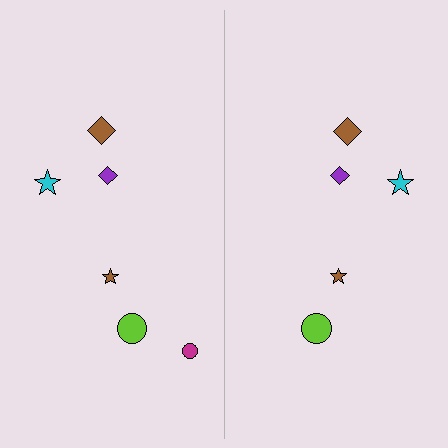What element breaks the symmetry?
A magenta circle is missing from the right side.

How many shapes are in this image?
There are 11 shapes in this image.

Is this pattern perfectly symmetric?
No, the pattern is not perfectly symmetric. A magenta circle is missing from the right side.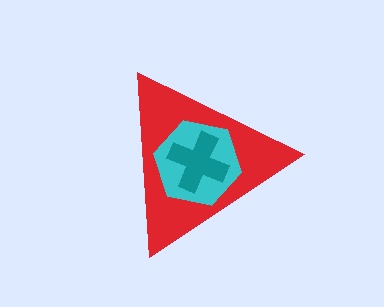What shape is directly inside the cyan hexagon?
The teal cross.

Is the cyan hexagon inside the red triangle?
Yes.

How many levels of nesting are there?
3.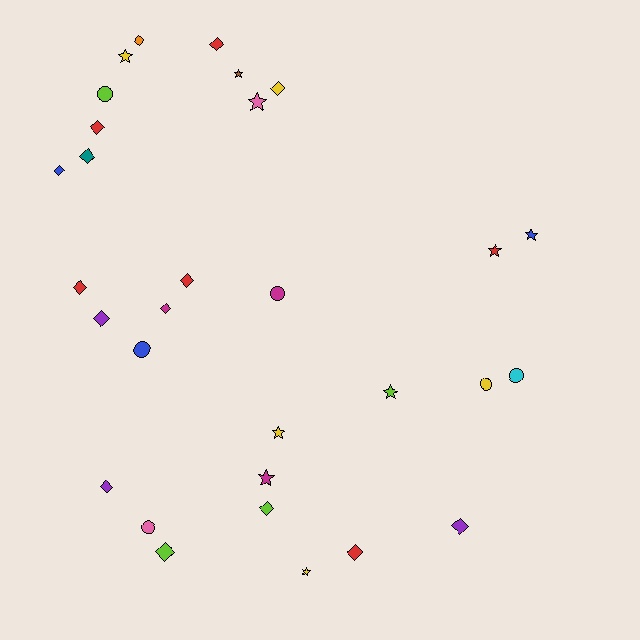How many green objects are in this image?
There are no green objects.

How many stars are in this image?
There are 9 stars.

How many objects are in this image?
There are 30 objects.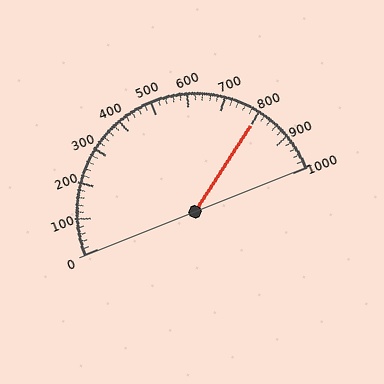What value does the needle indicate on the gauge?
The needle indicates approximately 800.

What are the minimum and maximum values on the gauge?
The gauge ranges from 0 to 1000.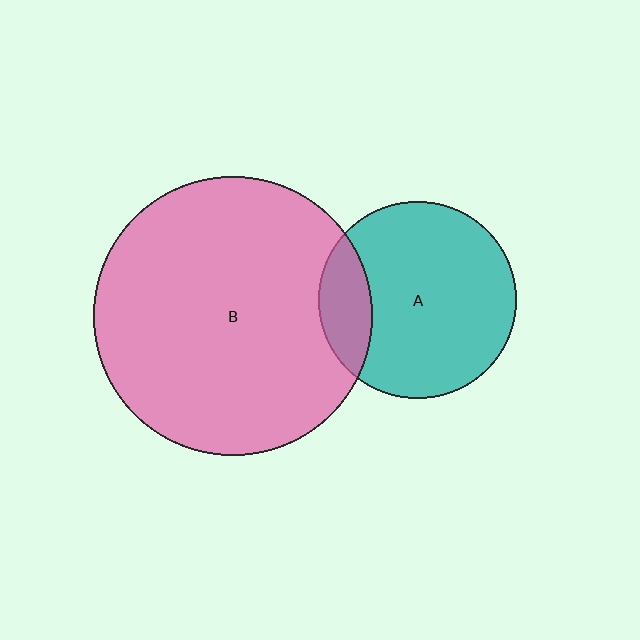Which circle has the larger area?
Circle B (pink).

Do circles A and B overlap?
Yes.